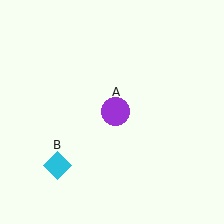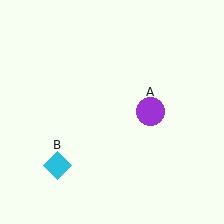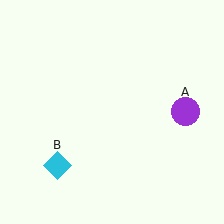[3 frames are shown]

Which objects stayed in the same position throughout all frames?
Cyan diamond (object B) remained stationary.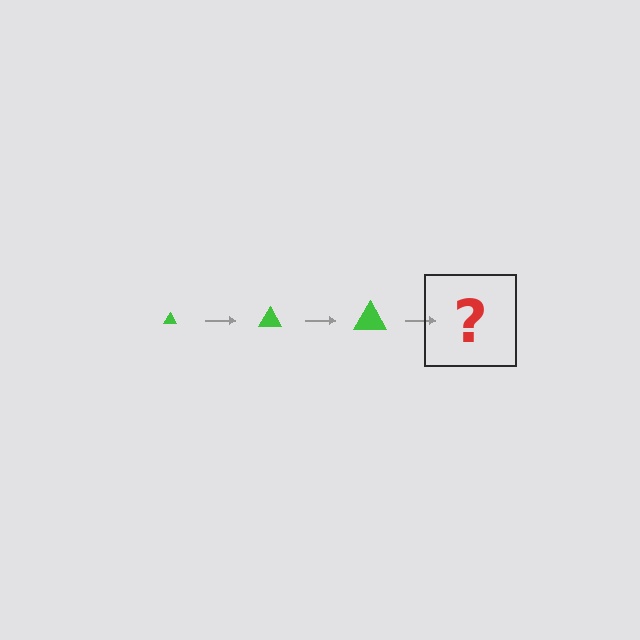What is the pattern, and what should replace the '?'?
The pattern is that the triangle gets progressively larger each step. The '?' should be a green triangle, larger than the previous one.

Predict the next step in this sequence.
The next step is a green triangle, larger than the previous one.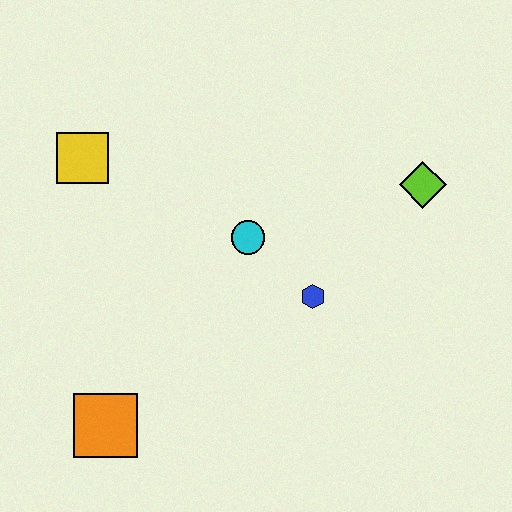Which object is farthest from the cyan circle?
The orange square is farthest from the cyan circle.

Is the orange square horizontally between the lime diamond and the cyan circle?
No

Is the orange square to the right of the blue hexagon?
No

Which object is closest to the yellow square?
The cyan circle is closest to the yellow square.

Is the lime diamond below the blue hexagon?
No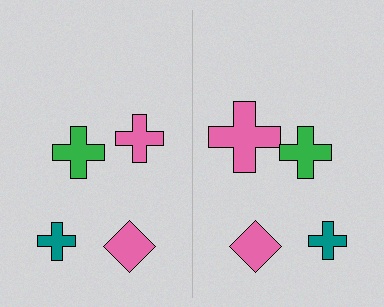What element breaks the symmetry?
The pink cross on the right side has a different size than its mirror counterpart.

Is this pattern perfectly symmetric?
No, the pattern is not perfectly symmetric. The pink cross on the right side has a different size than its mirror counterpart.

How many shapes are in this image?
There are 8 shapes in this image.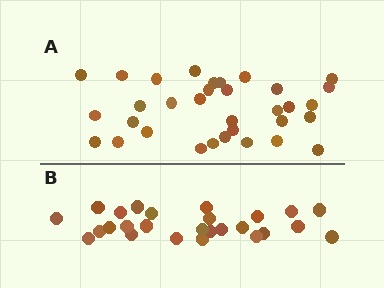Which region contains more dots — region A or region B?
Region A (the top region) has more dots.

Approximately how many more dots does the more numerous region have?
Region A has roughly 8 or so more dots than region B.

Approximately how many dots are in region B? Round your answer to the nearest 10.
About 30 dots. (The exact count is 26, which rounds to 30.)